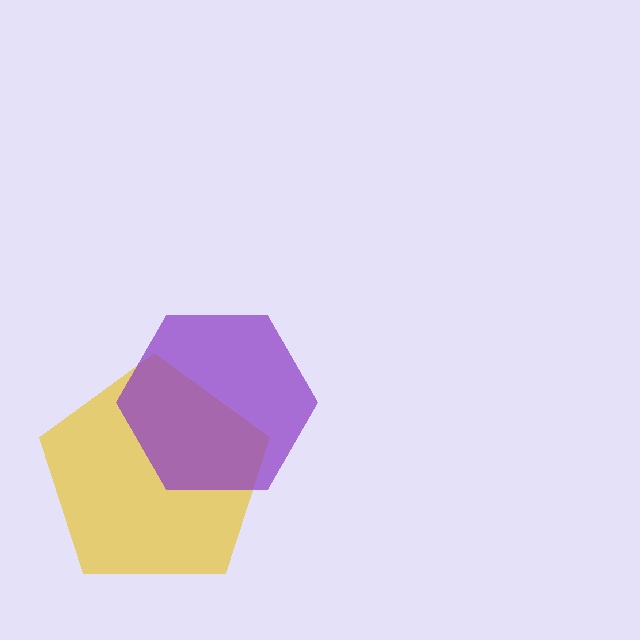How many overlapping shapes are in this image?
There are 2 overlapping shapes in the image.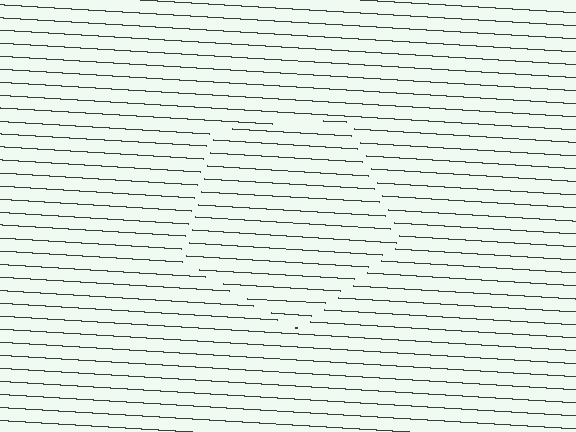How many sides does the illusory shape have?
5 sides — the line-ends trace a pentagon.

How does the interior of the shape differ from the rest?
The interior of the shape contains the same grating, shifted by half a period — the contour is defined by the phase discontinuity where line-ends from the inner and outer gratings abut.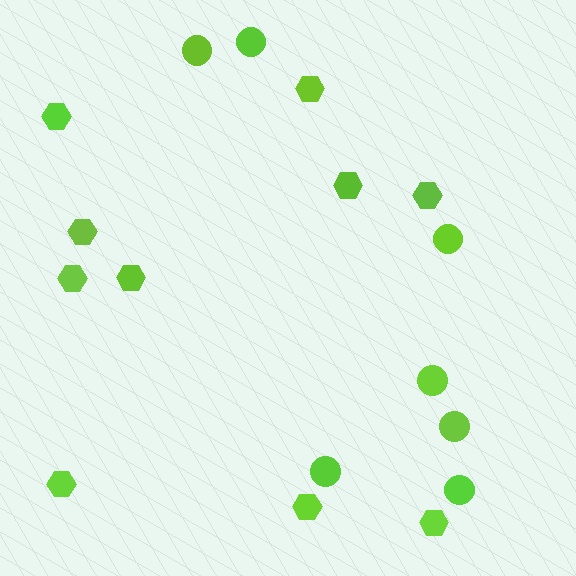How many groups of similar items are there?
There are 2 groups: one group of hexagons (10) and one group of circles (7).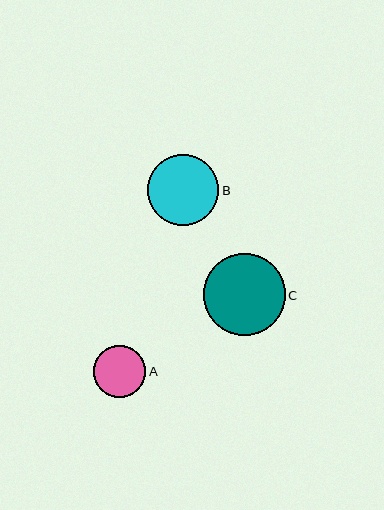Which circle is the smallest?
Circle A is the smallest with a size of approximately 52 pixels.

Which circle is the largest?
Circle C is the largest with a size of approximately 82 pixels.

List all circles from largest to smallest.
From largest to smallest: C, B, A.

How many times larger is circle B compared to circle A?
Circle B is approximately 1.4 times the size of circle A.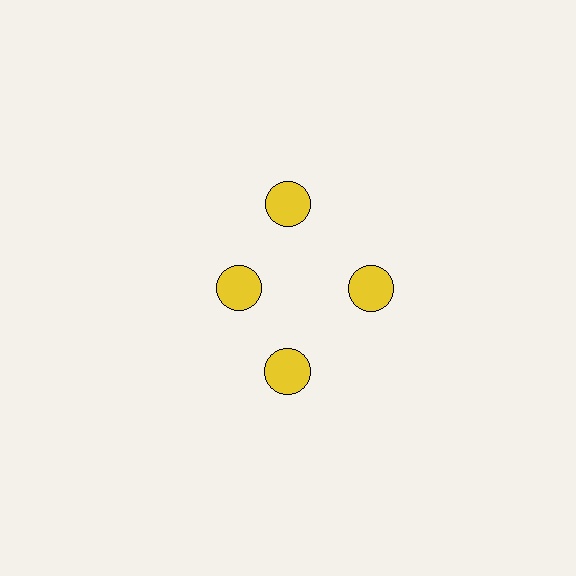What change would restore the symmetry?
The symmetry would be restored by moving it outward, back onto the ring so that all 4 circles sit at equal angles and equal distance from the center.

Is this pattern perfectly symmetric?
No. The 4 yellow circles are arranged in a ring, but one element near the 9 o'clock position is pulled inward toward the center, breaking the 4-fold rotational symmetry.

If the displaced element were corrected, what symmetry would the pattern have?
It would have 4-fold rotational symmetry — the pattern would map onto itself every 90 degrees.